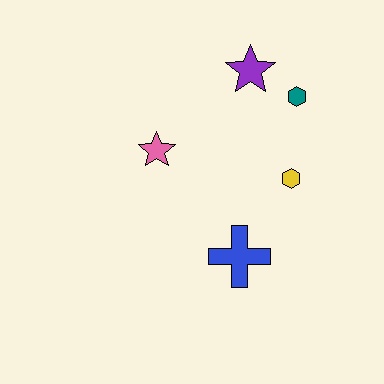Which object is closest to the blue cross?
The yellow hexagon is closest to the blue cross.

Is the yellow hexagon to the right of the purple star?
Yes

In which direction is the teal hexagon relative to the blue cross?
The teal hexagon is above the blue cross.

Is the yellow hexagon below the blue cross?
No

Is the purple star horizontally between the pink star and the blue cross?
No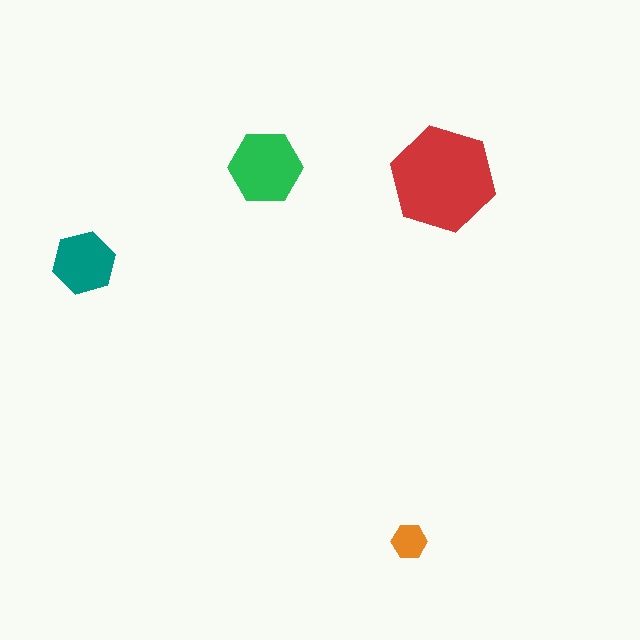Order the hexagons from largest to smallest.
the red one, the green one, the teal one, the orange one.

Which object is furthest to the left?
The teal hexagon is leftmost.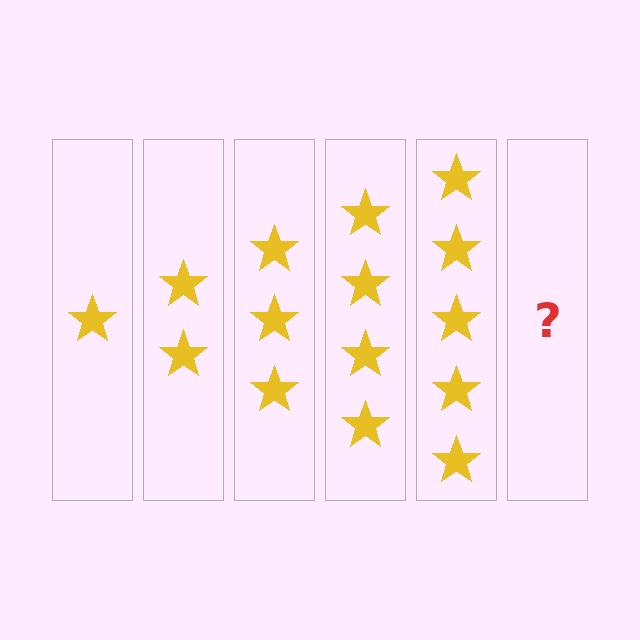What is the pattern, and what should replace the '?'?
The pattern is that each step adds one more star. The '?' should be 6 stars.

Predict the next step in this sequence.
The next step is 6 stars.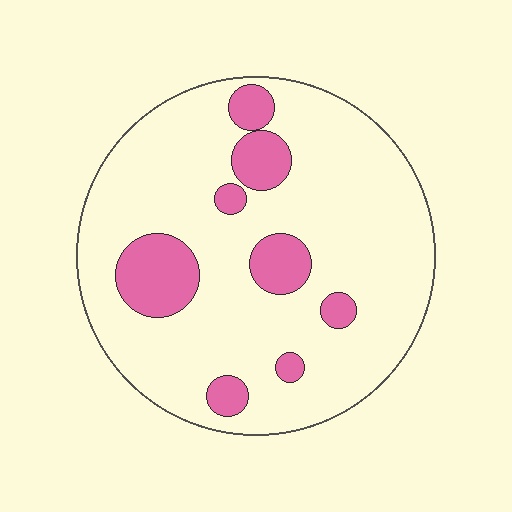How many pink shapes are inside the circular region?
8.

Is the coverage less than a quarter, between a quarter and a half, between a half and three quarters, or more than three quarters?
Less than a quarter.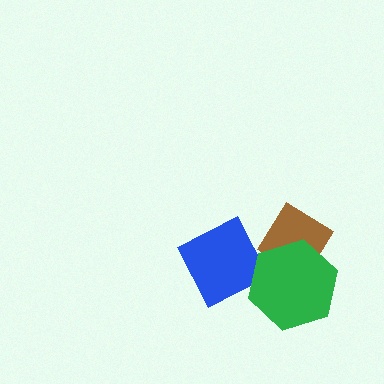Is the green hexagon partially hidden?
No, no other shape covers it.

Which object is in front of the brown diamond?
The green hexagon is in front of the brown diamond.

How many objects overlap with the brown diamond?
1 object overlaps with the brown diamond.